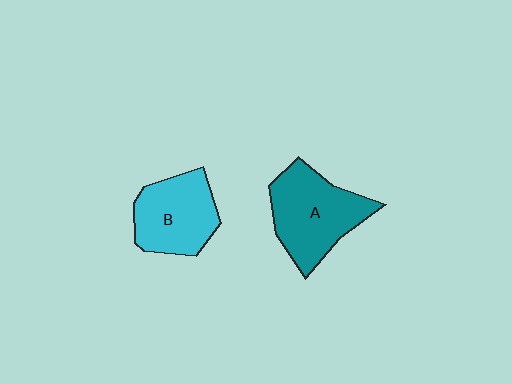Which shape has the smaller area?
Shape B (cyan).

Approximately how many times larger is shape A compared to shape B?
Approximately 1.2 times.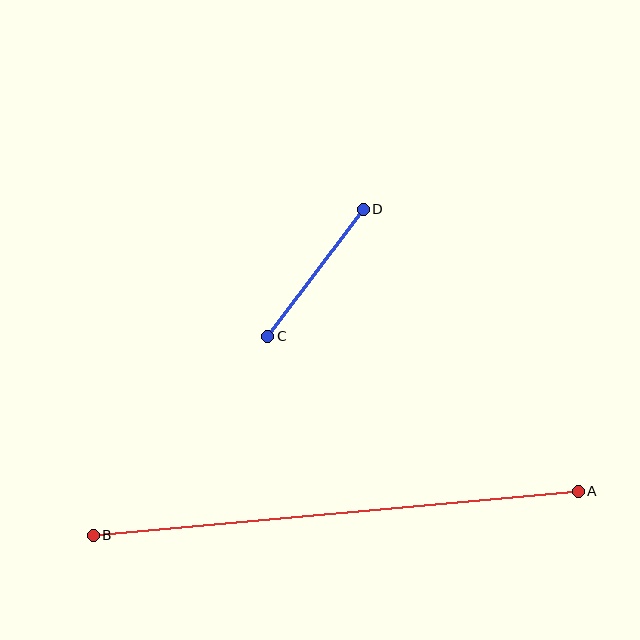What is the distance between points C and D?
The distance is approximately 159 pixels.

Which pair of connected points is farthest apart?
Points A and B are farthest apart.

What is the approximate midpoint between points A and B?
The midpoint is at approximately (336, 513) pixels.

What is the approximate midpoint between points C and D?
The midpoint is at approximately (315, 273) pixels.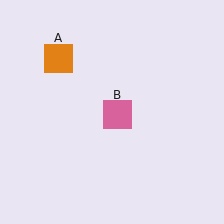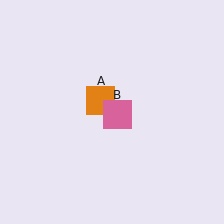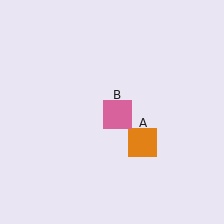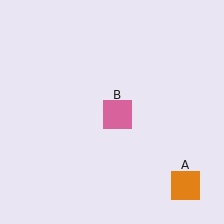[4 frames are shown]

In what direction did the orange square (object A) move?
The orange square (object A) moved down and to the right.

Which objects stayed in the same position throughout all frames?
Pink square (object B) remained stationary.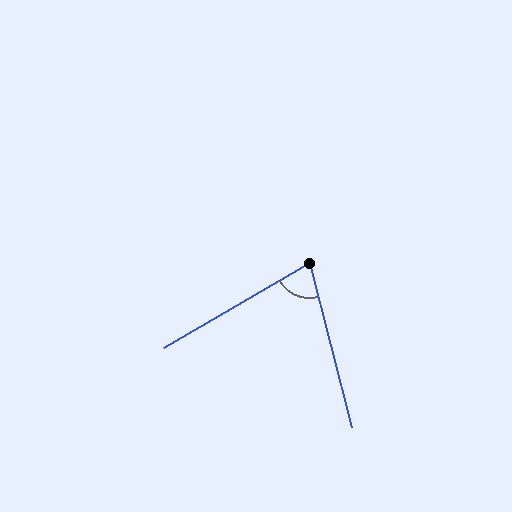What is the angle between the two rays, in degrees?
Approximately 74 degrees.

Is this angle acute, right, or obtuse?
It is acute.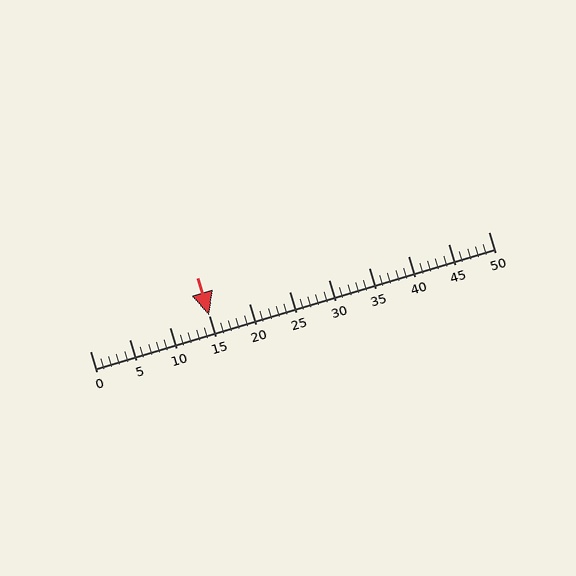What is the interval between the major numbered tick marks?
The major tick marks are spaced 5 units apart.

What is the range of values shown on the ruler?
The ruler shows values from 0 to 50.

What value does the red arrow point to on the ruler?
The red arrow points to approximately 15.